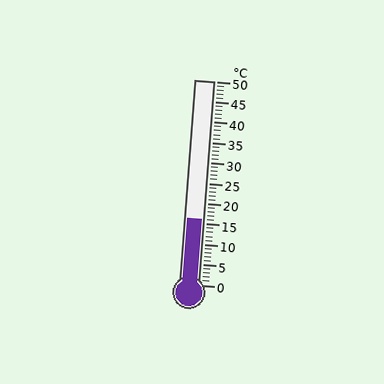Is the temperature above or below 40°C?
The temperature is below 40°C.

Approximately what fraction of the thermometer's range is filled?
The thermometer is filled to approximately 30% of its range.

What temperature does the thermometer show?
The thermometer shows approximately 16°C.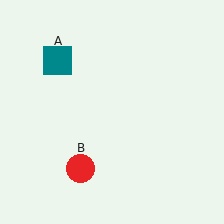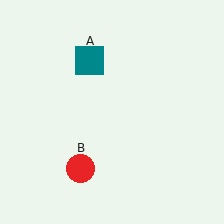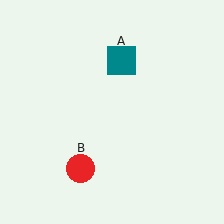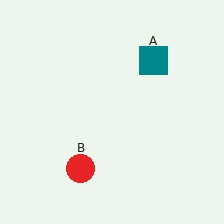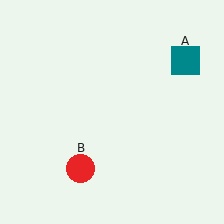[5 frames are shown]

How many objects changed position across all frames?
1 object changed position: teal square (object A).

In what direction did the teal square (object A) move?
The teal square (object A) moved right.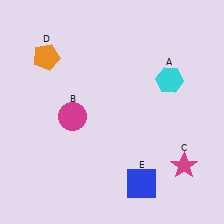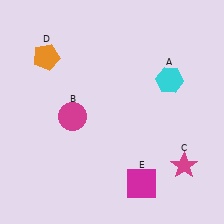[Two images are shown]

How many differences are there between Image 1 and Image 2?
There is 1 difference between the two images.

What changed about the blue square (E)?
In Image 1, E is blue. In Image 2, it changed to magenta.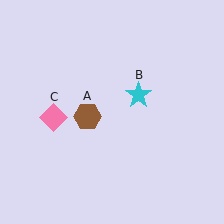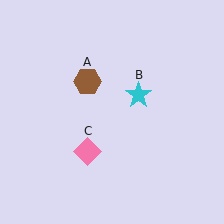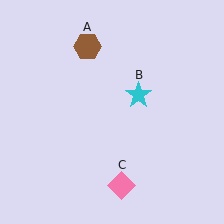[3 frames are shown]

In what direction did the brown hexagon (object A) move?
The brown hexagon (object A) moved up.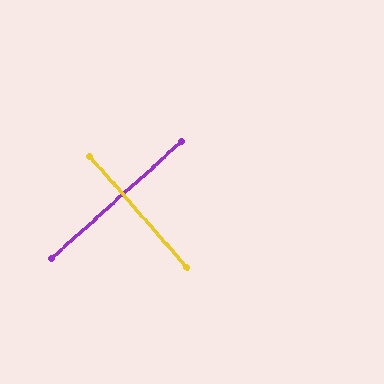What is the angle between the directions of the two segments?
Approximately 89 degrees.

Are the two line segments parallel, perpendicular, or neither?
Perpendicular — they meet at approximately 89°.